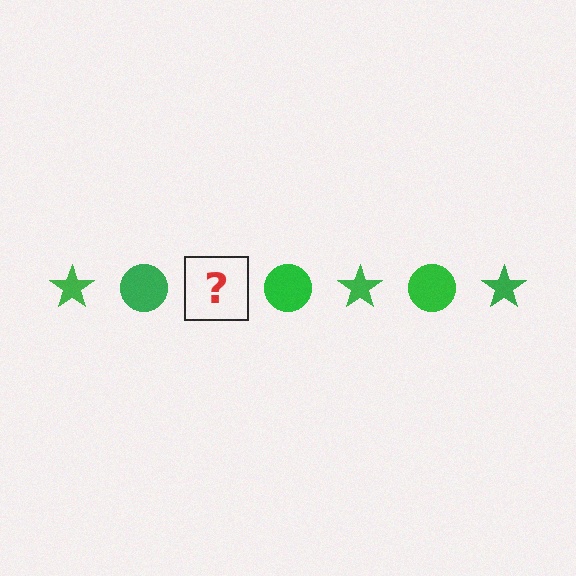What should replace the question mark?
The question mark should be replaced with a green star.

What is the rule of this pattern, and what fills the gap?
The rule is that the pattern cycles through star, circle shapes in green. The gap should be filled with a green star.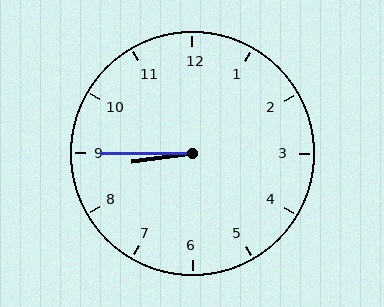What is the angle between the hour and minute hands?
Approximately 8 degrees.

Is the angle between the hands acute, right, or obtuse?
It is acute.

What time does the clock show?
8:45.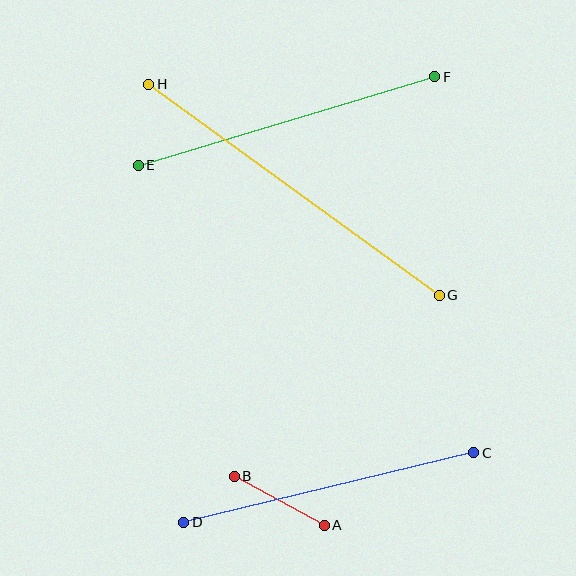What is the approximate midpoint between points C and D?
The midpoint is at approximately (329, 488) pixels.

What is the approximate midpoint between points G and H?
The midpoint is at approximately (294, 190) pixels.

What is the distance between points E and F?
The distance is approximately 309 pixels.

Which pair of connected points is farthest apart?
Points G and H are farthest apart.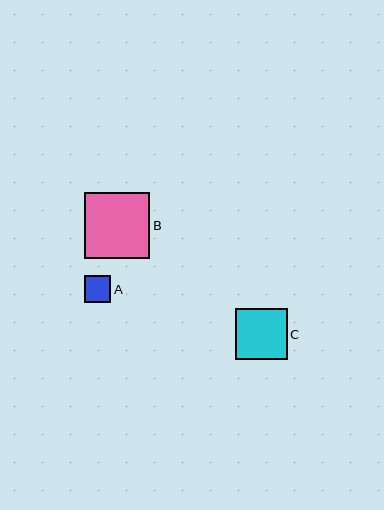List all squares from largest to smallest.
From largest to smallest: B, C, A.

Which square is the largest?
Square B is the largest with a size of approximately 65 pixels.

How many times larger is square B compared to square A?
Square B is approximately 2.5 times the size of square A.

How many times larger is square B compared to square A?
Square B is approximately 2.5 times the size of square A.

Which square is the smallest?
Square A is the smallest with a size of approximately 26 pixels.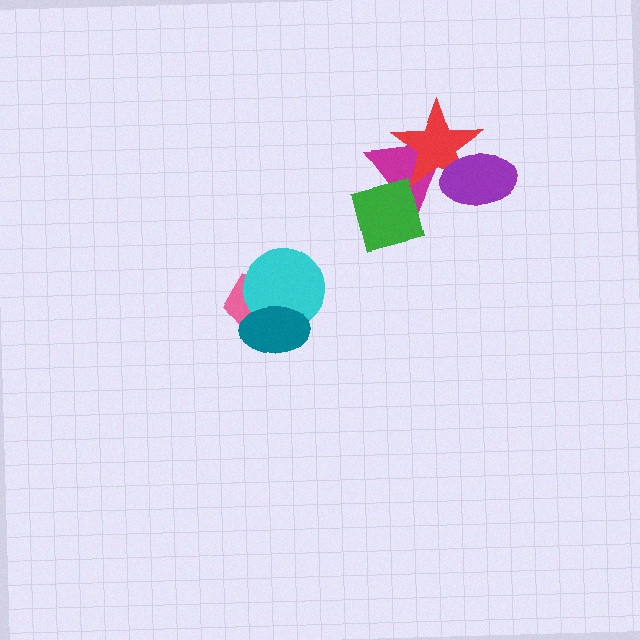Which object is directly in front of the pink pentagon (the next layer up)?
The cyan circle is directly in front of the pink pentagon.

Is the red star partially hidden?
Yes, it is partially covered by another shape.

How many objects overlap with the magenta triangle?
3 objects overlap with the magenta triangle.